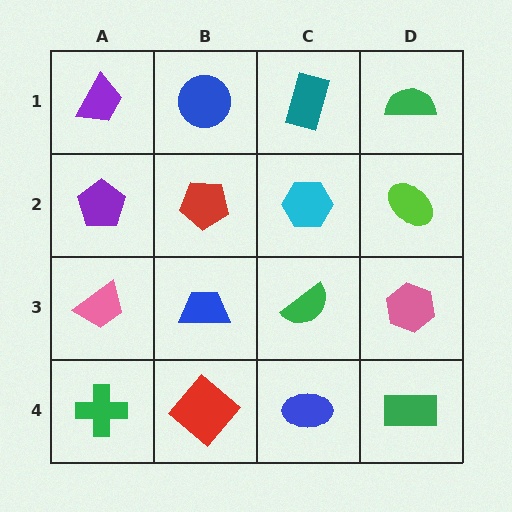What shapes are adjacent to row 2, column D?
A green semicircle (row 1, column D), a pink hexagon (row 3, column D), a cyan hexagon (row 2, column C).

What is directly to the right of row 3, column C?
A pink hexagon.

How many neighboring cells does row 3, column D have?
3.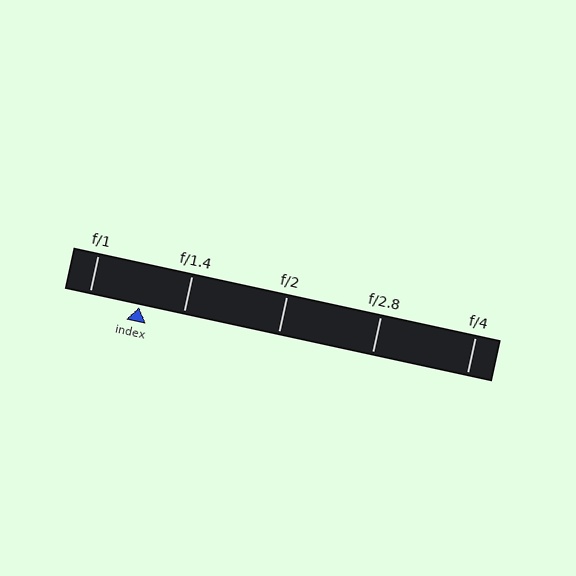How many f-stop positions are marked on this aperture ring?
There are 5 f-stop positions marked.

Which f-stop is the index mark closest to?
The index mark is closest to f/1.4.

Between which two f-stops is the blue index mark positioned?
The index mark is between f/1 and f/1.4.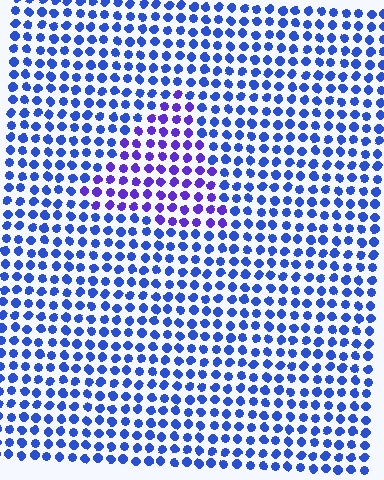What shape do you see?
I see a triangle.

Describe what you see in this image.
The image is filled with small blue elements in a uniform arrangement. A triangle-shaped region is visible where the elements are tinted to a slightly different hue, forming a subtle color boundary.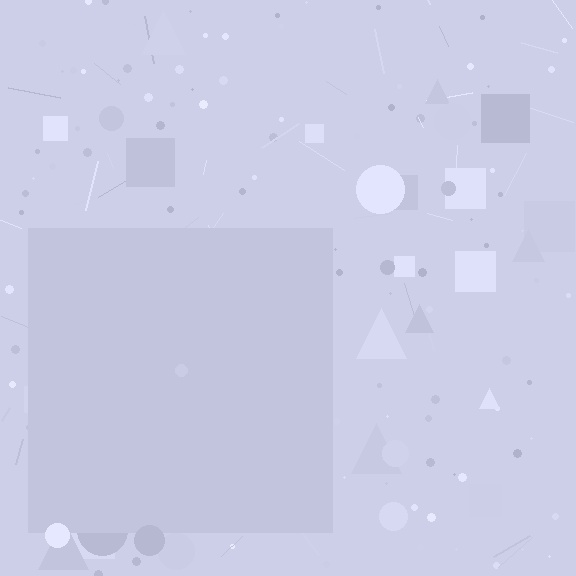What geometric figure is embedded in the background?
A square is embedded in the background.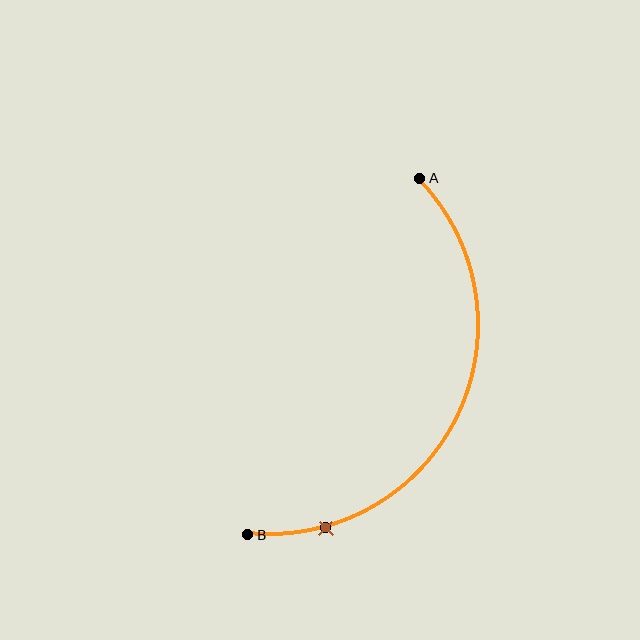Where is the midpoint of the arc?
The arc midpoint is the point on the curve farthest from the straight line joining A and B. It sits to the right of that line.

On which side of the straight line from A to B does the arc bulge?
The arc bulges to the right of the straight line connecting A and B.